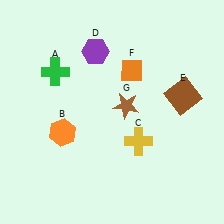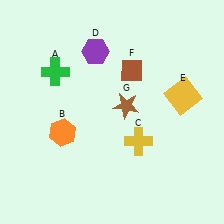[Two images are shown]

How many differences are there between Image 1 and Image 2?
There are 2 differences between the two images.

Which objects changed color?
E changed from brown to yellow. F changed from orange to brown.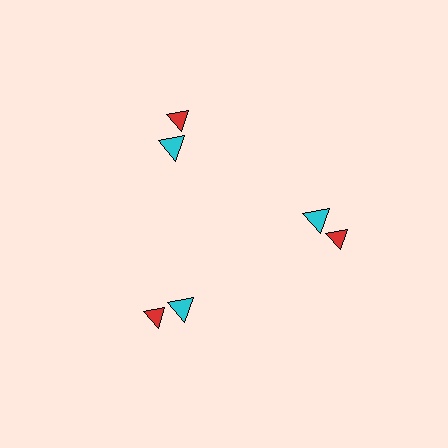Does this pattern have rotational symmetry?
Yes, this pattern has 3-fold rotational symmetry. It looks the same after rotating 120 degrees around the center.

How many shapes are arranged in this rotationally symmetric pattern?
There are 6 shapes, arranged in 3 groups of 2.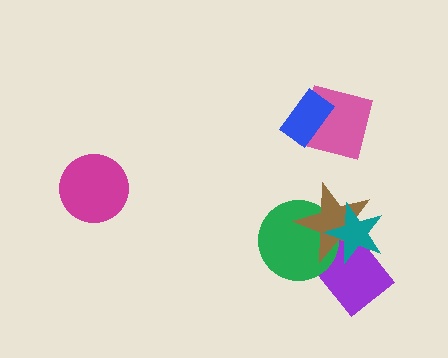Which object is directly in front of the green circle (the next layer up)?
The brown star is directly in front of the green circle.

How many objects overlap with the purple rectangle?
3 objects overlap with the purple rectangle.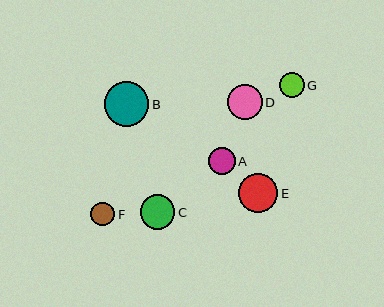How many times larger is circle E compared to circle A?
Circle E is approximately 1.4 times the size of circle A.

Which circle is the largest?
Circle B is the largest with a size of approximately 44 pixels.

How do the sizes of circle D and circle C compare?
Circle D and circle C are approximately the same size.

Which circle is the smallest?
Circle F is the smallest with a size of approximately 24 pixels.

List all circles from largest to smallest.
From largest to smallest: B, E, D, C, A, G, F.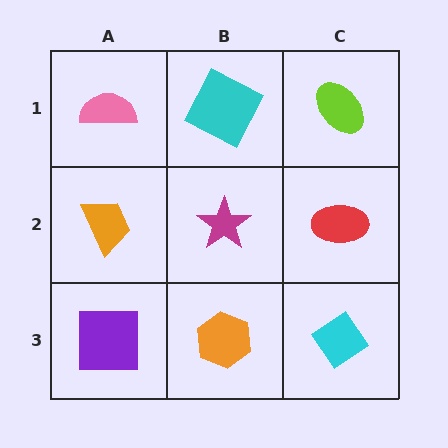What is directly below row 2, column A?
A purple square.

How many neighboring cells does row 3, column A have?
2.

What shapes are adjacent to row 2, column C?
A lime ellipse (row 1, column C), a cyan diamond (row 3, column C), a magenta star (row 2, column B).